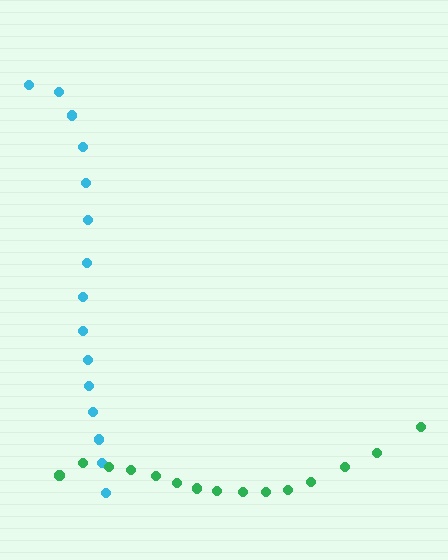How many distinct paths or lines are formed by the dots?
There are 2 distinct paths.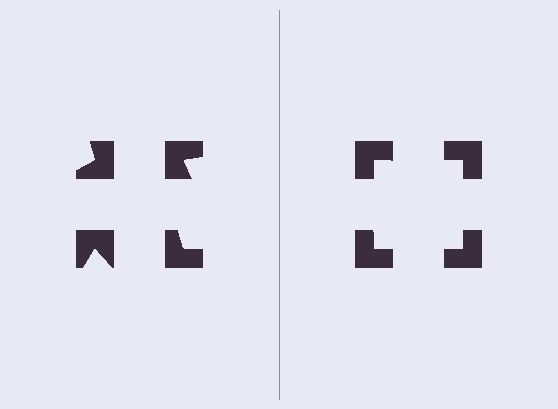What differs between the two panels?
The notched squares are positioned identically on both sides; only the wedge orientations differ. On the right they align to a square; on the left they are misaligned.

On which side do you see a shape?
An illusory square appears on the right side. On the left side the wedge cuts are rotated, so no coherent shape forms.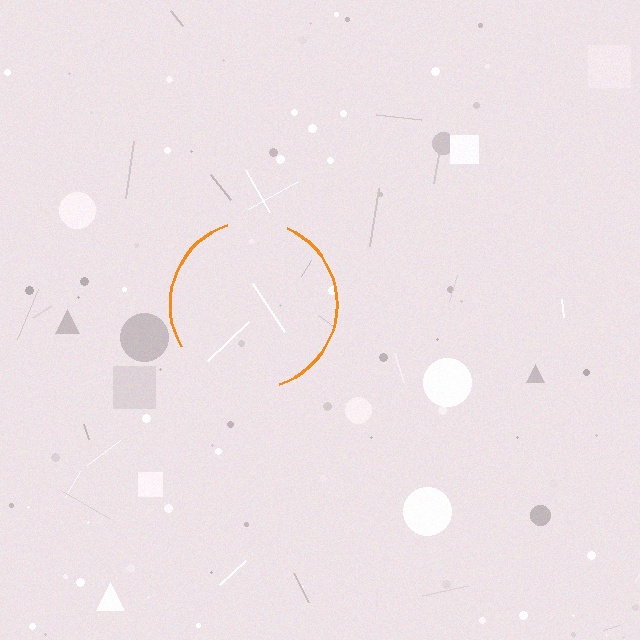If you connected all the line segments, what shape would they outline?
They would outline a circle.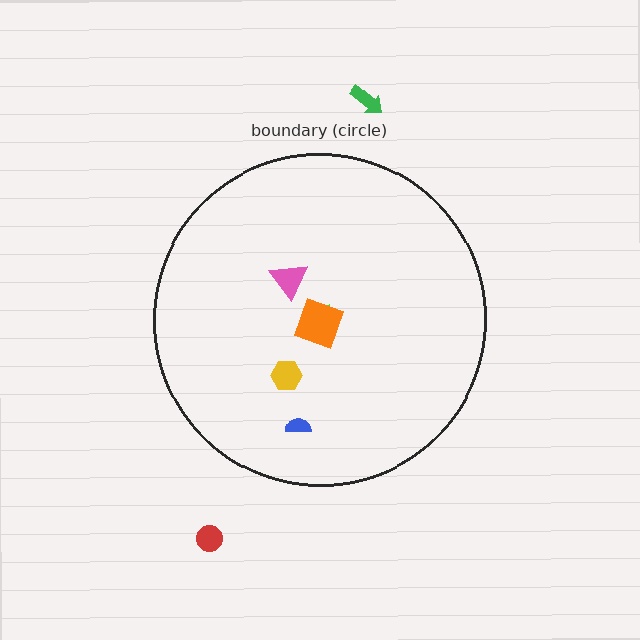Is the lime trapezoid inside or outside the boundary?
Inside.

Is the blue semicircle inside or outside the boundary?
Inside.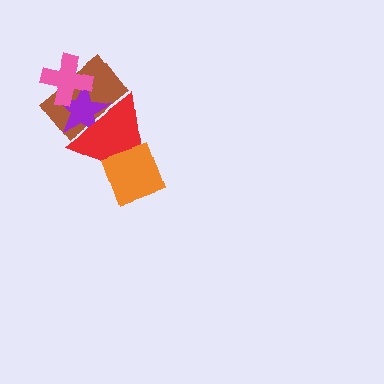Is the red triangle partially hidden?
Yes, it is partially covered by another shape.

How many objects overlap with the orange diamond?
1 object overlaps with the orange diamond.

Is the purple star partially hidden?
Yes, it is partially covered by another shape.